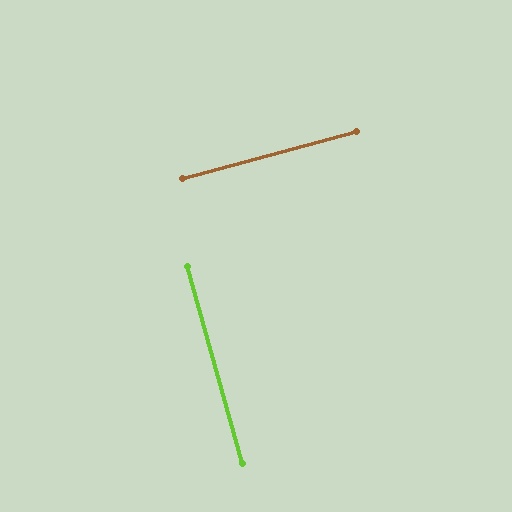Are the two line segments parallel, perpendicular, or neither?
Perpendicular — they meet at approximately 89°.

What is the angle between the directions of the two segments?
Approximately 89 degrees.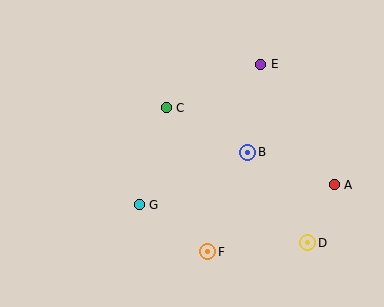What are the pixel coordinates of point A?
Point A is at (334, 185).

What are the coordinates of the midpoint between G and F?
The midpoint between G and F is at (173, 228).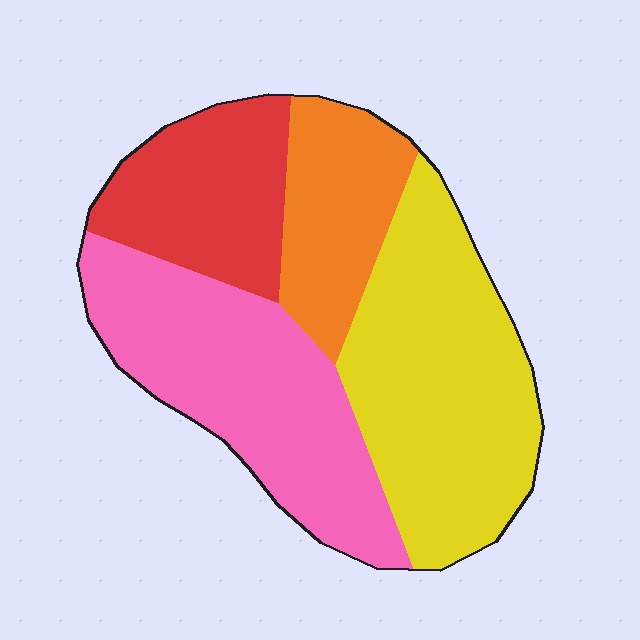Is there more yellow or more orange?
Yellow.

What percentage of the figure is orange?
Orange covers about 15% of the figure.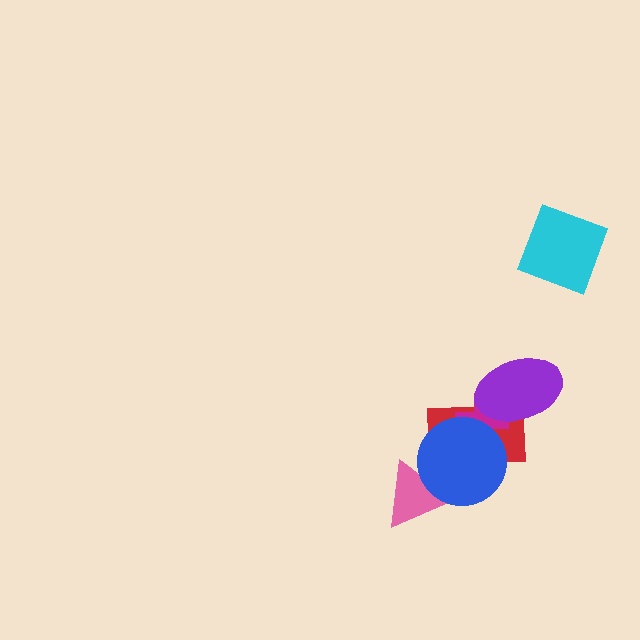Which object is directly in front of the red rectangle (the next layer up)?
The magenta cross is directly in front of the red rectangle.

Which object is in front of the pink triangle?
The blue circle is in front of the pink triangle.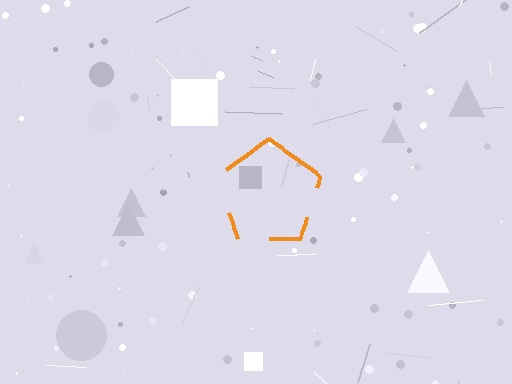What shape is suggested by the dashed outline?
The dashed outline suggests a pentagon.